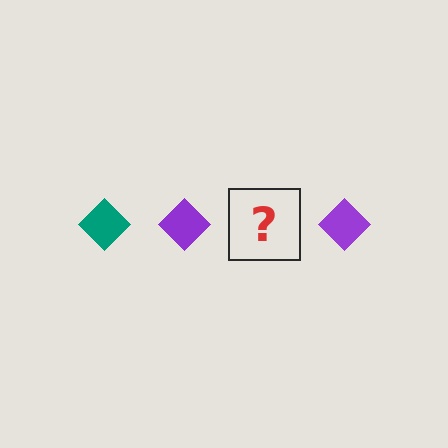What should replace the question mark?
The question mark should be replaced with a teal diamond.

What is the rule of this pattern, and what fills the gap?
The rule is that the pattern cycles through teal, purple diamonds. The gap should be filled with a teal diamond.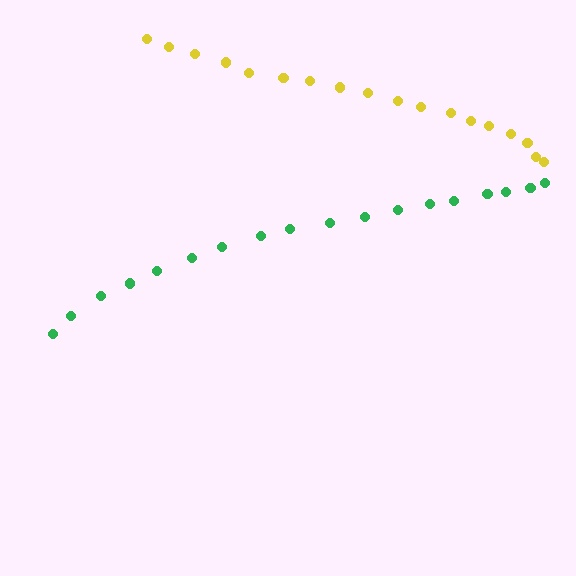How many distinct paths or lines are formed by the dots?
There are 2 distinct paths.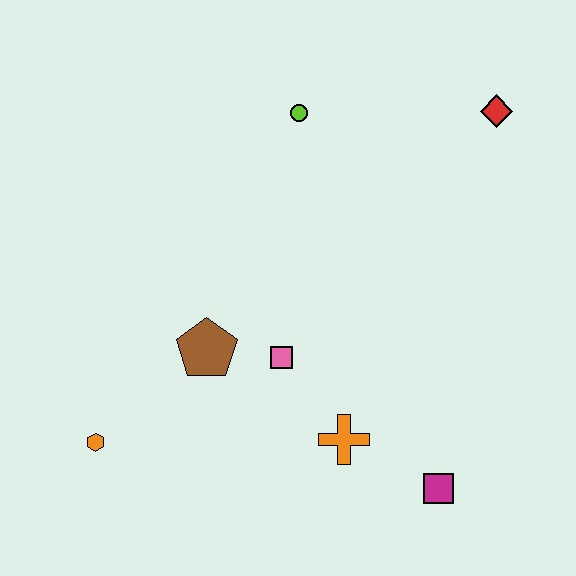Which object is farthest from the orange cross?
The red diamond is farthest from the orange cross.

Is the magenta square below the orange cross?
Yes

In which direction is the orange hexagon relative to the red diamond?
The orange hexagon is to the left of the red diamond.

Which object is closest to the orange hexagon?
The brown pentagon is closest to the orange hexagon.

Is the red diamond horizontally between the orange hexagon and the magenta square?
No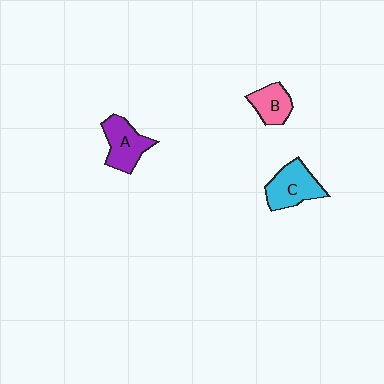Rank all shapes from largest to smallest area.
From largest to smallest: C (cyan), A (purple), B (pink).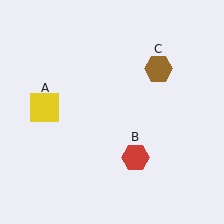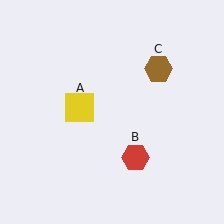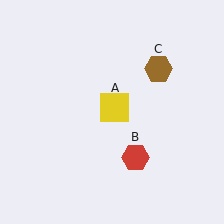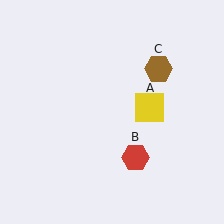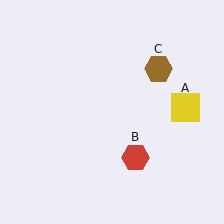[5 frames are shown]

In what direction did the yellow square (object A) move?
The yellow square (object A) moved right.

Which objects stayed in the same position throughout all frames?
Red hexagon (object B) and brown hexagon (object C) remained stationary.